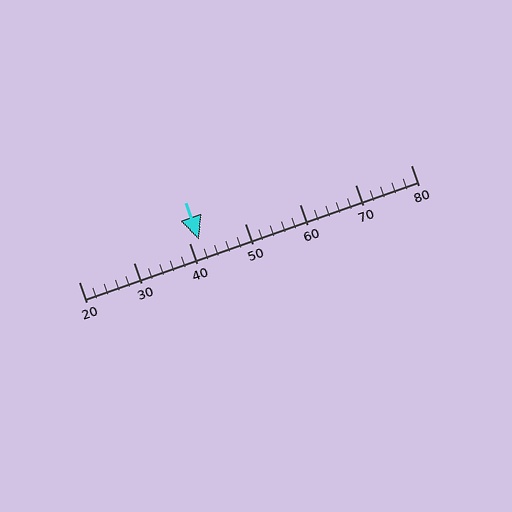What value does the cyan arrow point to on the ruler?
The cyan arrow points to approximately 42.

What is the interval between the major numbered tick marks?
The major tick marks are spaced 10 units apart.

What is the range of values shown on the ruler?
The ruler shows values from 20 to 80.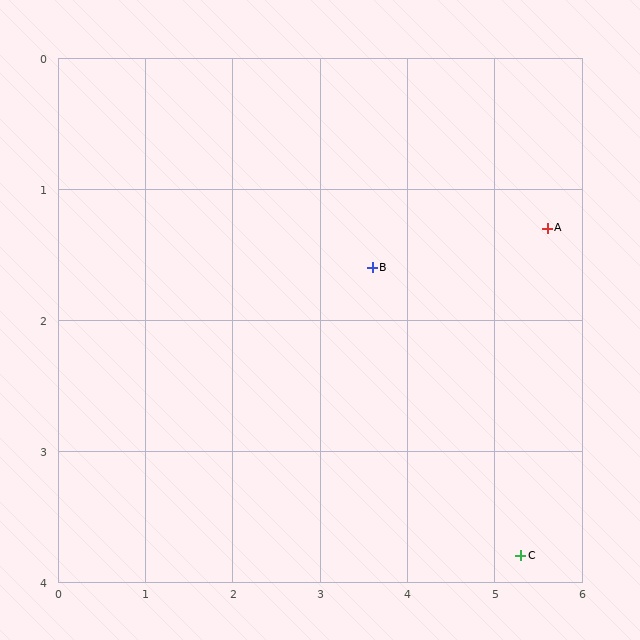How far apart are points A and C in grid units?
Points A and C are about 2.5 grid units apart.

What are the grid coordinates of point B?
Point B is at approximately (3.6, 1.6).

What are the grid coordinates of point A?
Point A is at approximately (5.6, 1.3).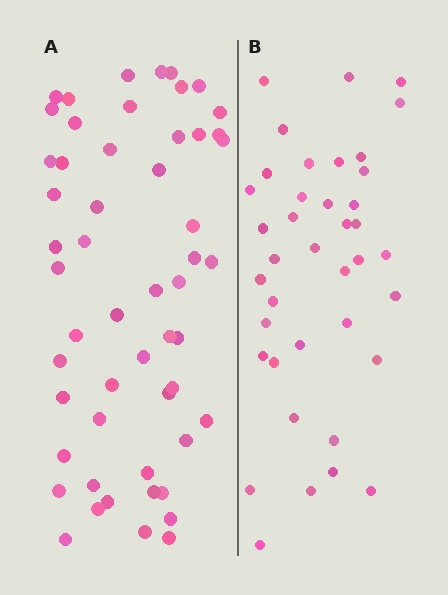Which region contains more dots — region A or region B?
Region A (the left region) has more dots.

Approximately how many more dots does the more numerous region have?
Region A has approximately 15 more dots than region B.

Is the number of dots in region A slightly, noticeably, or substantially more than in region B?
Region A has noticeably more, but not dramatically so. The ratio is roughly 1.4 to 1.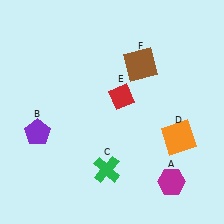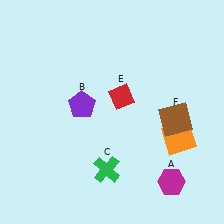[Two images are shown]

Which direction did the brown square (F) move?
The brown square (F) moved down.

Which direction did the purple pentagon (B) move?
The purple pentagon (B) moved right.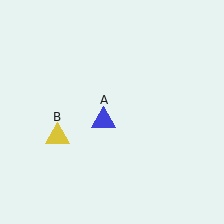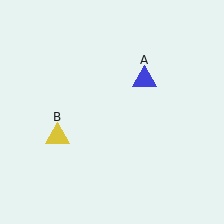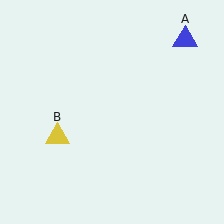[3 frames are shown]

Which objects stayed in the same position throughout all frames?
Yellow triangle (object B) remained stationary.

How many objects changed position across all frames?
1 object changed position: blue triangle (object A).